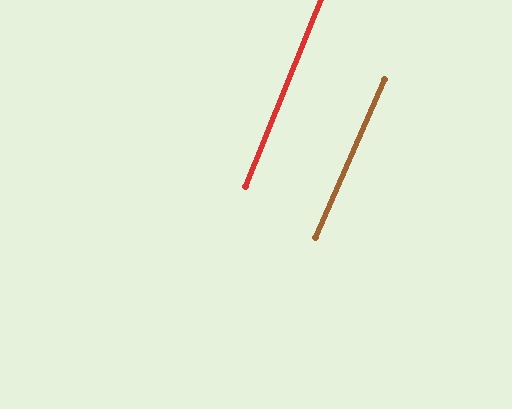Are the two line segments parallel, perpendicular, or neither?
Parallel — their directions differ by only 1.5°.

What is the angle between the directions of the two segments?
Approximately 1 degree.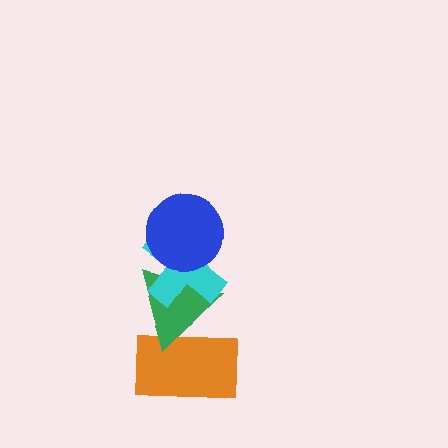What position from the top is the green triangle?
The green triangle is 3rd from the top.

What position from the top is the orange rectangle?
The orange rectangle is 4th from the top.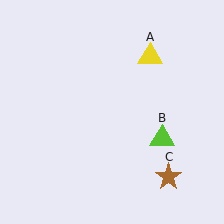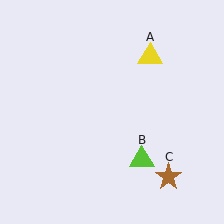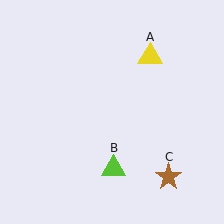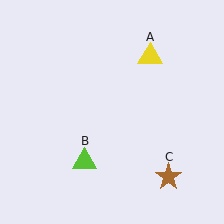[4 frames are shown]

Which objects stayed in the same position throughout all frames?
Yellow triangle (object A) and brown star (object C) remained stationary.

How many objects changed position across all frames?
1 object changed position: lime triangle (object B).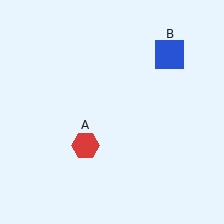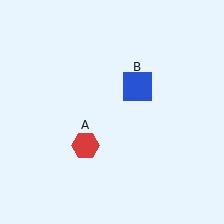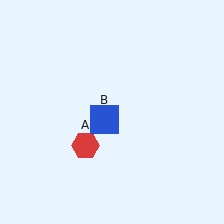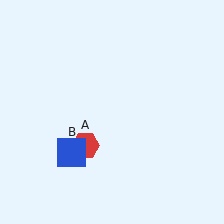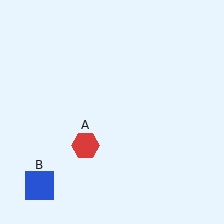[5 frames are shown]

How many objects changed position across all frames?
1 object changed position: blue square (object B).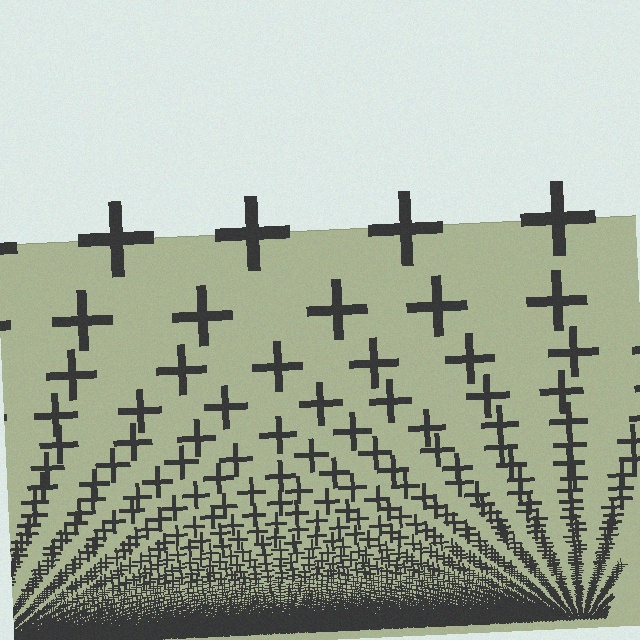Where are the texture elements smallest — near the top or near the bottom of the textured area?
Near the bottom.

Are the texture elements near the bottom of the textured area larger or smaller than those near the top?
Smaller. The gradient is inverted — elements near the bottom are smaller and denser.